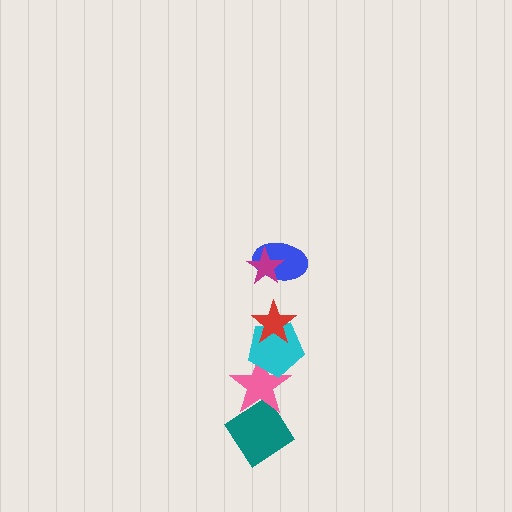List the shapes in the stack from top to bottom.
From top to bottom: the magenta star, the blue ellipse, the red star, the cyan pentagon, the pink star, the teal diamond.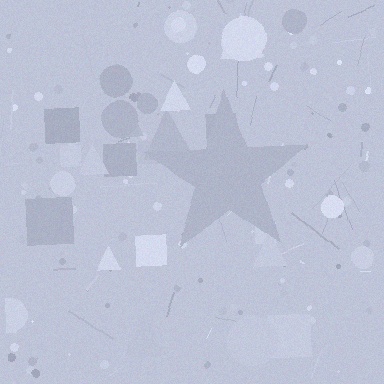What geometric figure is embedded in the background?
A star is embedded in the background.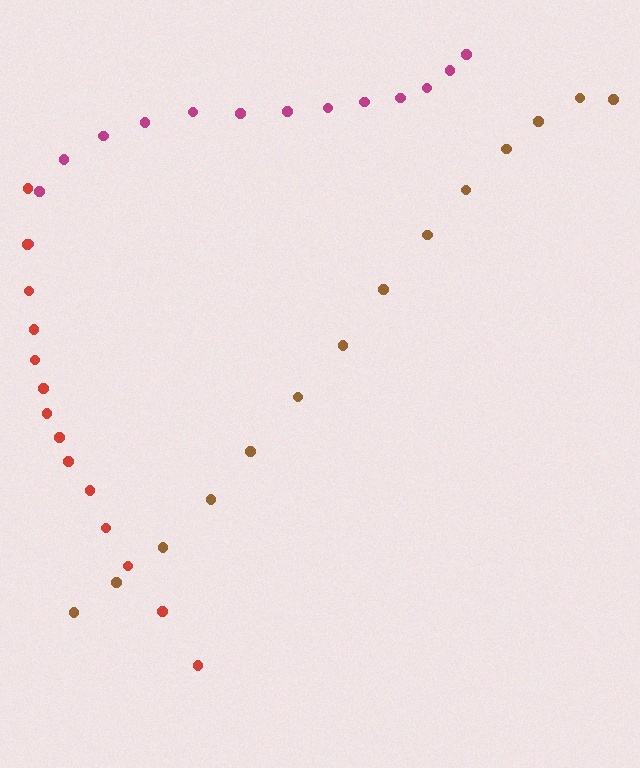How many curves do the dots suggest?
There are 3 distinct paths.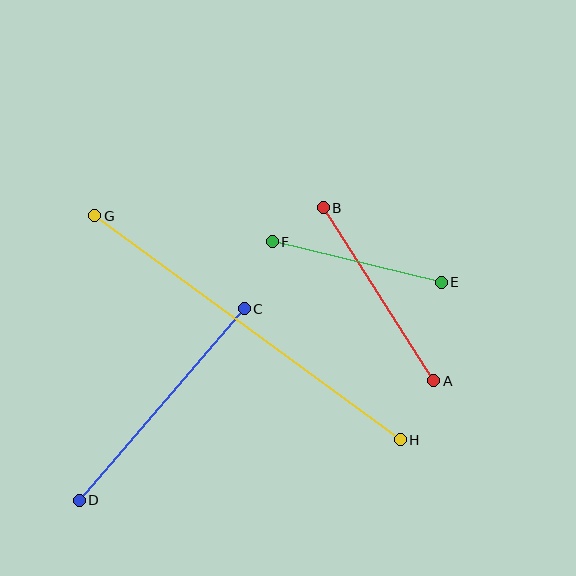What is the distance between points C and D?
The distance is approximately 253 pixels.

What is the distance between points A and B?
The distance is approximately 205 pixels.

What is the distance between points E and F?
The distance is approximately 174 pixels.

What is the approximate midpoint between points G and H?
The midpoint is at approximately (248, 328) pixels.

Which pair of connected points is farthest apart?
Points G and H are farthest apart.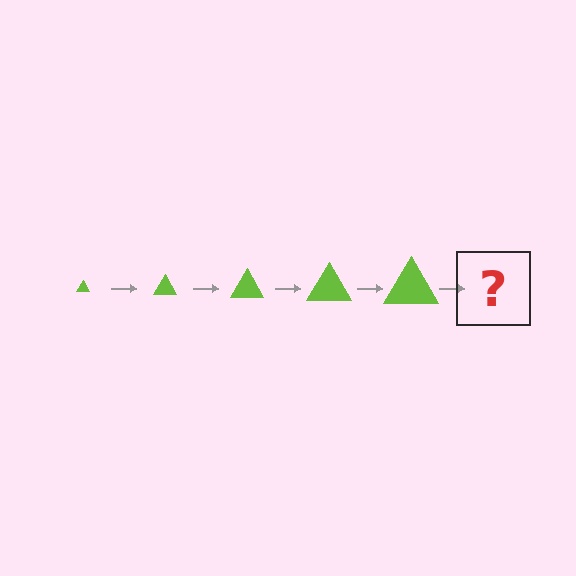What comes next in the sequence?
The next element should be a lime triangle, larger than the previous one.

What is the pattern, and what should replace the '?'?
The pattern is that the triangle gets progressively larger each step. The '?' should be a lime triangle, larger than the previous one.